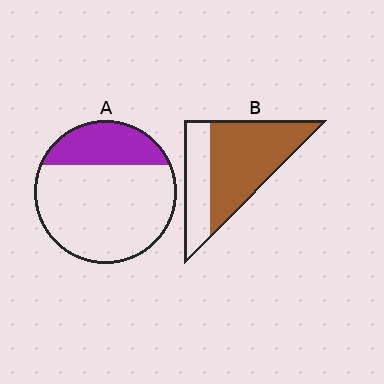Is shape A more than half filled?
No.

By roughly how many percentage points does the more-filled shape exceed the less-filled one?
By roughly 40 percentage points (B over A).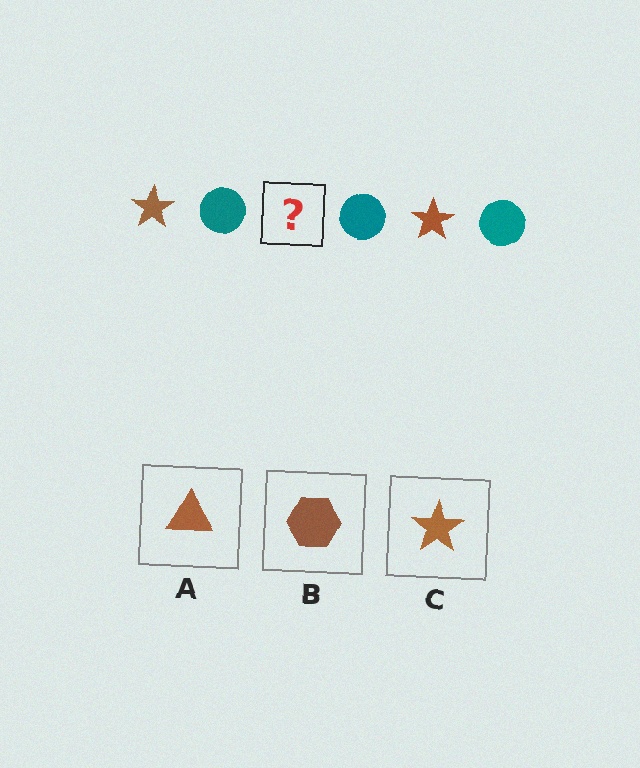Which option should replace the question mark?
Option C.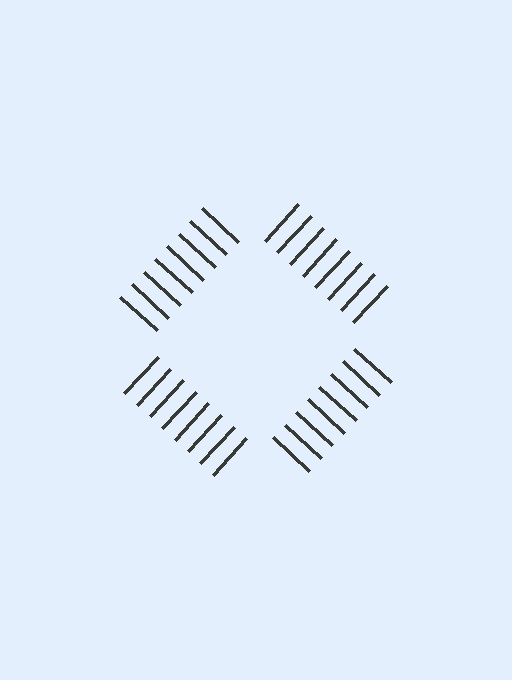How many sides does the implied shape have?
4 sides — the line-ends trace a square.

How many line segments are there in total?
32 — 8 along each of the 4 edges.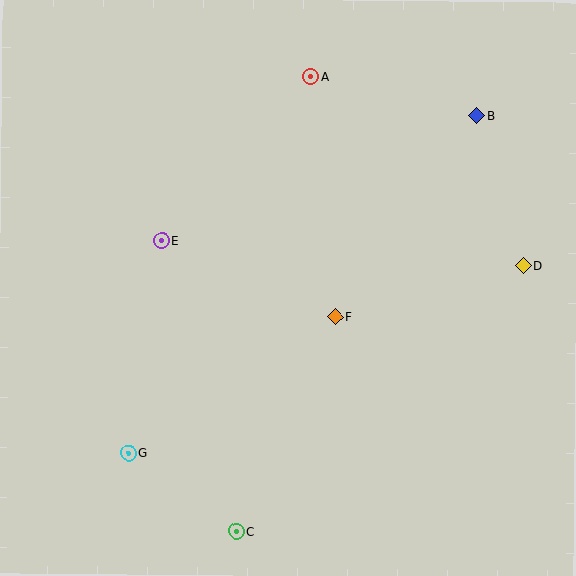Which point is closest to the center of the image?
Point F at (335, 317) is closest to the center.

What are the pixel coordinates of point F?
Point F is at (335, 317).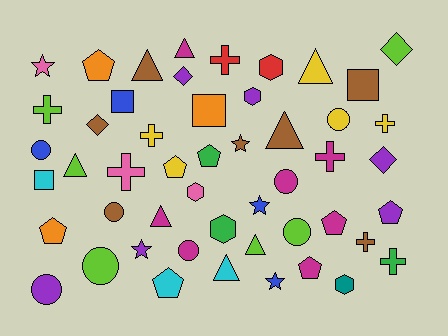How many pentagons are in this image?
There are 8 pentagons.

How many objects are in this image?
There are 50 objects.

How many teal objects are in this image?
There is 1 teal object.